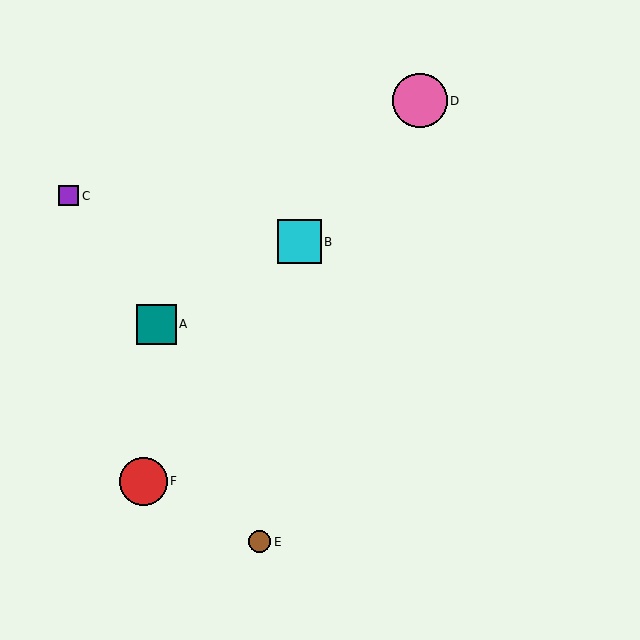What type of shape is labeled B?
Shape B is a cyan square.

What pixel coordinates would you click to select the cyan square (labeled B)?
Click at (299, 242) to select the cyan square B.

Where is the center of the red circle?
The center of the red circle is at (143, 481).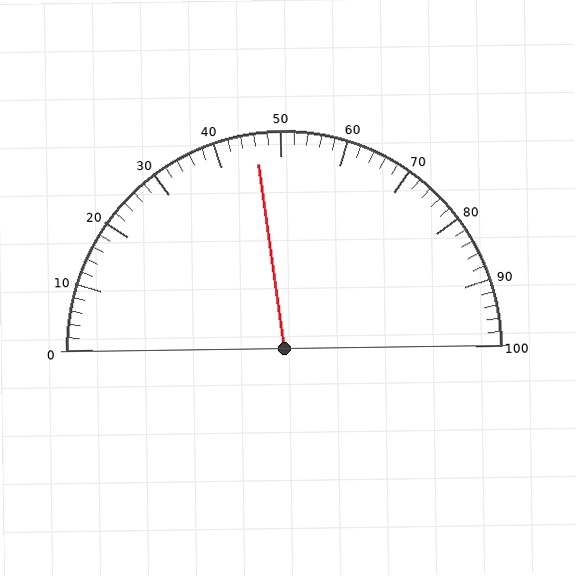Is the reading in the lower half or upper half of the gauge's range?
The reading is in the lower half of the range (0 to 100).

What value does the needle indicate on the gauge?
The needle indicates approximately 46.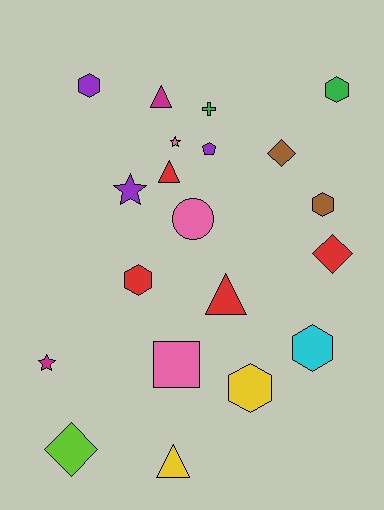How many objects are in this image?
There are 20 objects.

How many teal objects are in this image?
There are no teal objects.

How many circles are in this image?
There is 1 circle.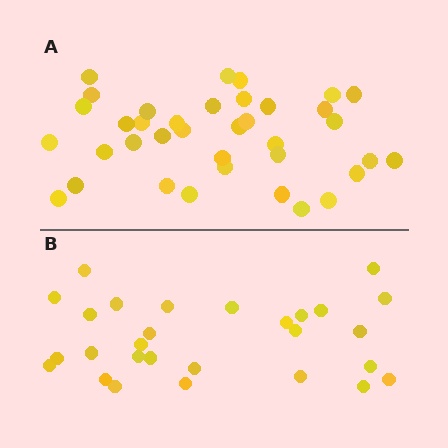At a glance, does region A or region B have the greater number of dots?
Region A (the top region) has more dots.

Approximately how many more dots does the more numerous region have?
Region A has roughly 8 or so more dots than region B.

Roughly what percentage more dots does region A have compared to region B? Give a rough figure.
About 30% more.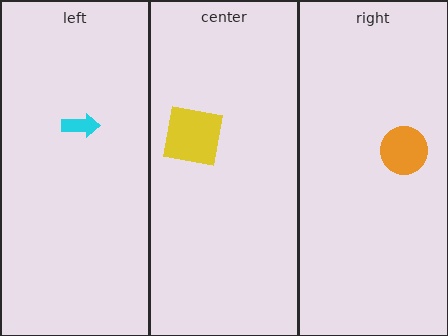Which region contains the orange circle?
The right region.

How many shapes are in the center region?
1.